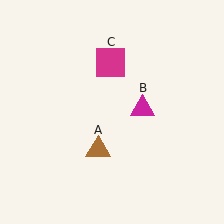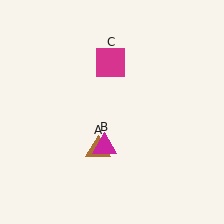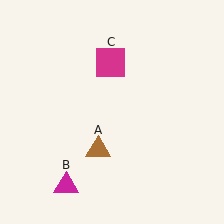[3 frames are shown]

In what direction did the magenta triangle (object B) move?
The magenta triangle (object B) moved down and to the left.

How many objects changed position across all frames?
1 object changed position: magenta triangle (object B).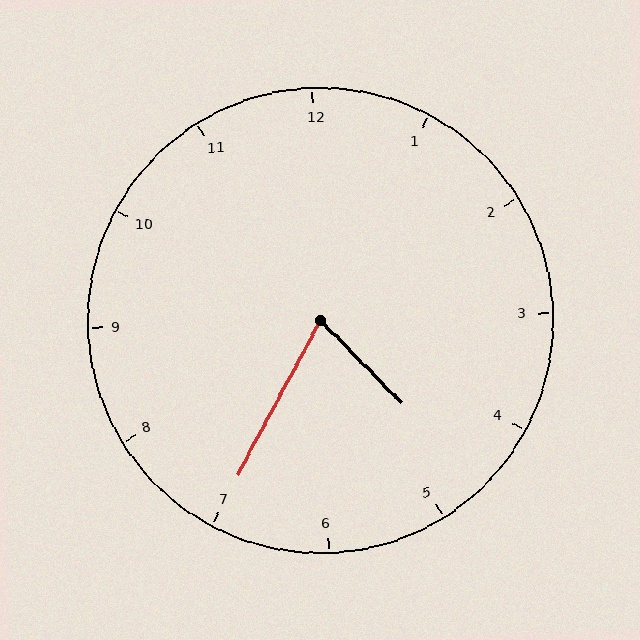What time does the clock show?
4:35.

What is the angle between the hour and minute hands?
Approximately 72 degrees.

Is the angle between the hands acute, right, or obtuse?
It is acute.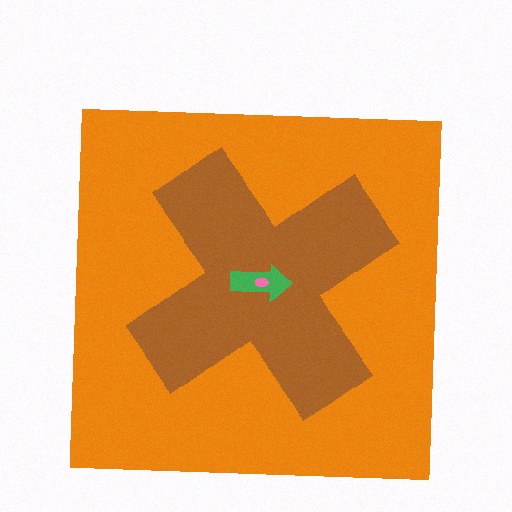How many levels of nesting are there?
4.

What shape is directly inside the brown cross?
The green arrow.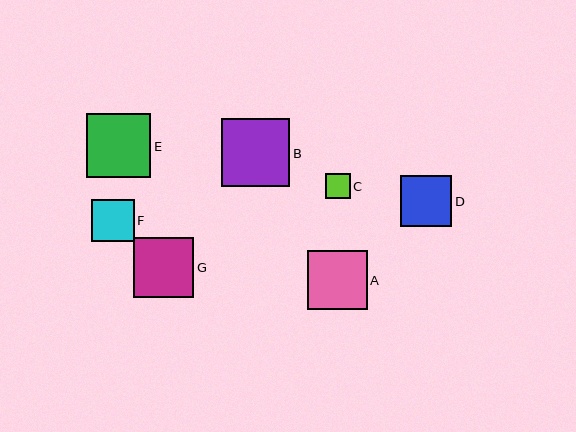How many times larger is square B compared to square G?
Square B is approximately 1.1 times the size of square G.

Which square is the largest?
Square B is the largest with a size of approximately 68 pixels.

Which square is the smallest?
Square C is the smallest with a size of approximately 25 pixels.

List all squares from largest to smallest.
From largest to smallest: B, E, G, A, D, F, C.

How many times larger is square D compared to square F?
Square D is approximately 1.2 times the size of square F.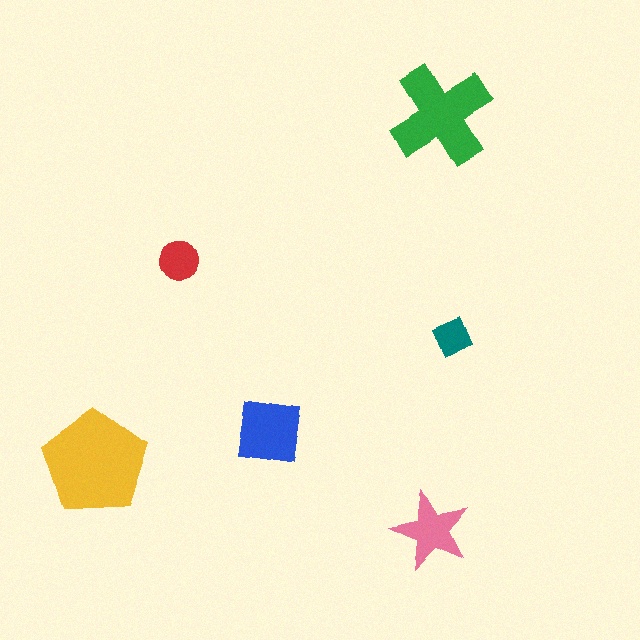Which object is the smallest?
The teal square.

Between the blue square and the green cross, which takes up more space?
The green cross.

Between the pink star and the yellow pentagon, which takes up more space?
The yellow pentagon.